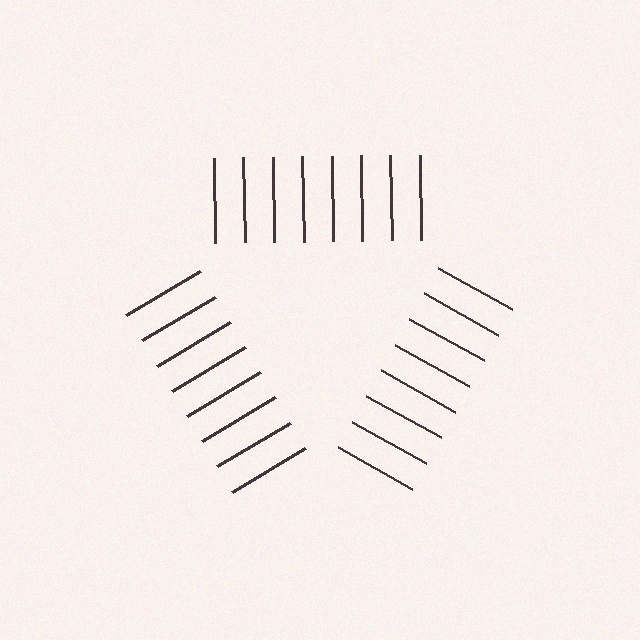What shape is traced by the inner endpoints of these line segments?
An illusory triangle — the line segments terminate on its edges but no continuous stroke is drawn.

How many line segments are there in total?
24 — 8 along each of the 3 edges.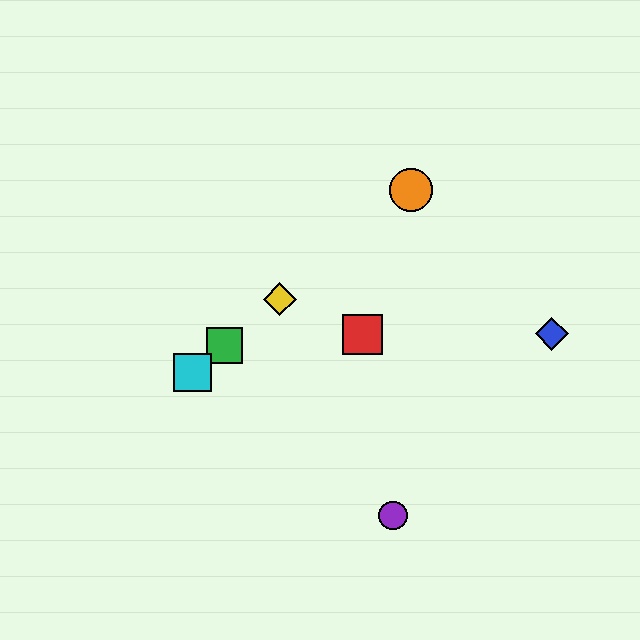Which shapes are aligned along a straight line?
The green square, the yellow diamond, the orange circle, the cyan square are aligned along a straight line.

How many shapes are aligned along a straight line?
4 shapes (the green square, the yellow diamond, the orange circle, the cyan square) are aligned along a straight line.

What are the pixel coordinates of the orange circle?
The orange circle is at (411, 190).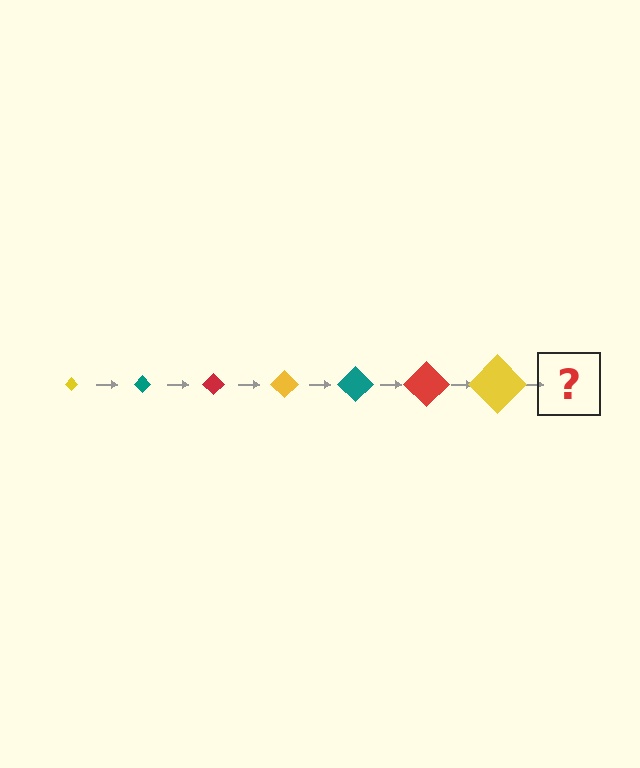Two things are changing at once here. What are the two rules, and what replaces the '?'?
The two rules are that the diamond grows larger each step and the color cycles through yellow, teal, and red. The '?' should be a teal diamond, larger than the previous one.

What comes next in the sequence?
The next element should be a teal diamond, larger than the previous one.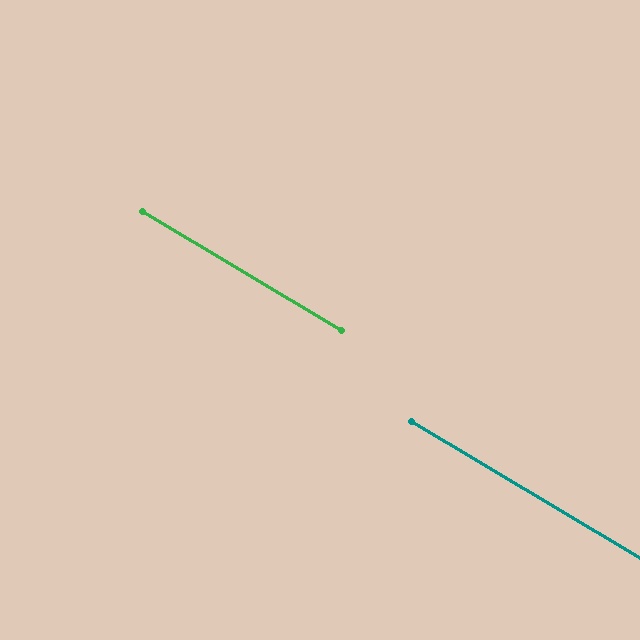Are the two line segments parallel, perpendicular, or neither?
Parallel — their directions differ by only 0.1°.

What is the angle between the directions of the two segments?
Approximately 0 degrees.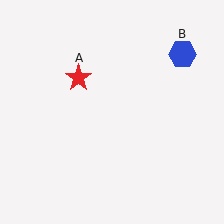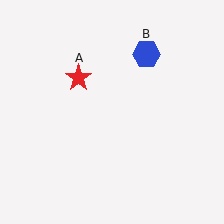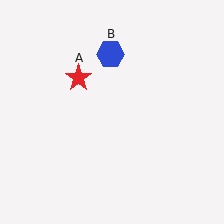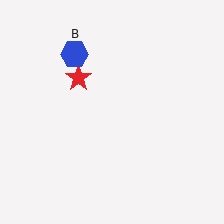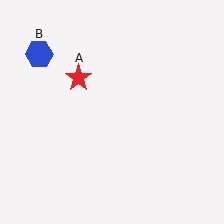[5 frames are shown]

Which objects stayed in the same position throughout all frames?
Red star (object A) remained stationary.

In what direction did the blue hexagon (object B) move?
The blue hexagon (object B) moved left.